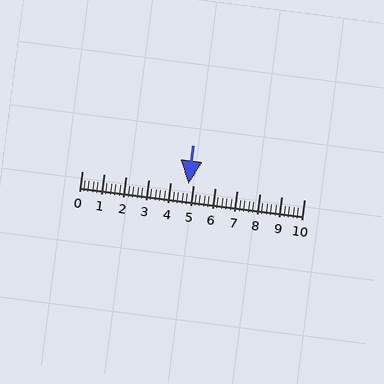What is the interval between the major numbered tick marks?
The major tick marks are spaced 1 units apart.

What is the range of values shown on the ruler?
The ruler shows values from 0 to 10.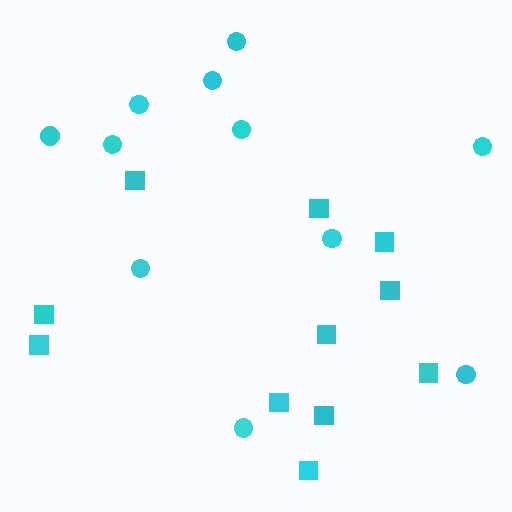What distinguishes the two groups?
There are 2 groups: one group of squares (11) and one group of circles (11).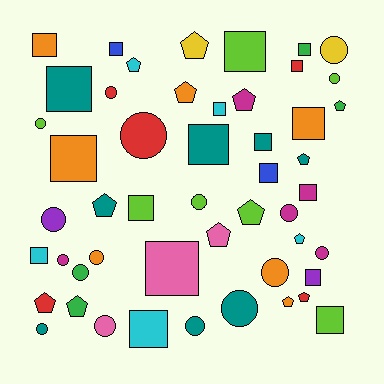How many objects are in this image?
There are 50 objects.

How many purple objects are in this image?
There are 2 purple objects.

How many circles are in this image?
There are 17 circles.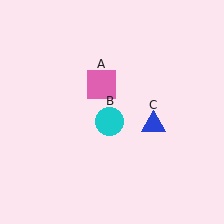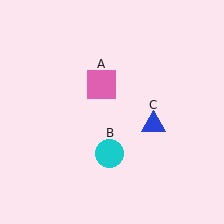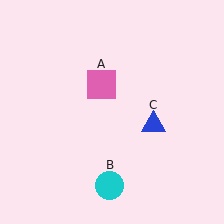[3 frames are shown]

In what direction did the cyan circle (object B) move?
The cyan circle (object B) moved down.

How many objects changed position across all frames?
1 object changed position: cyan circle (object B).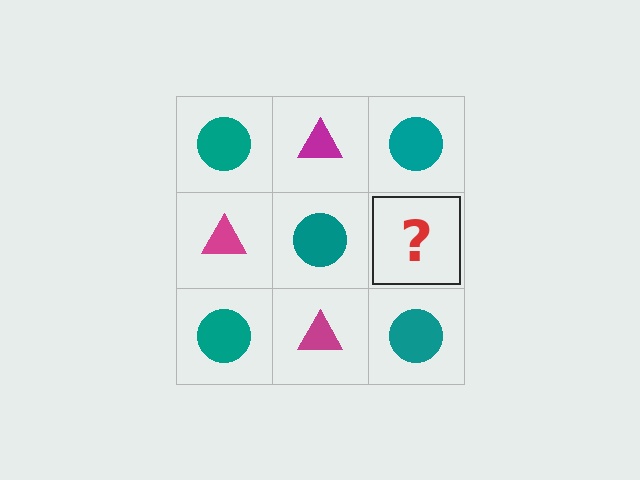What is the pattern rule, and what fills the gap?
The rule is that it alternates teal circle and magenta triangle in a checkerboard pattern. The gap should be filled with a magenta triangle.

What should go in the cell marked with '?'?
The missing cell should contain a magenta triangle.